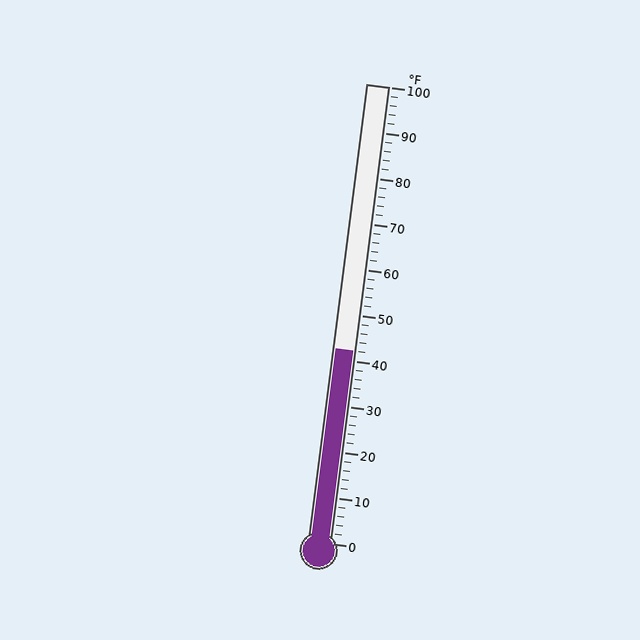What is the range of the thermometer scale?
The thermometer scale ranges from 0°F to 100°F.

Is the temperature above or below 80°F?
The temperature is below 80°F.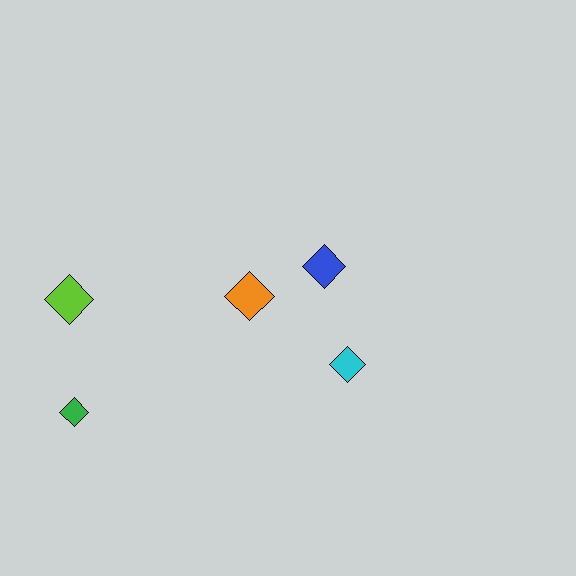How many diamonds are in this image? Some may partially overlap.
There are 5 diamonds.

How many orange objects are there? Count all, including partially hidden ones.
There is 1 orange object.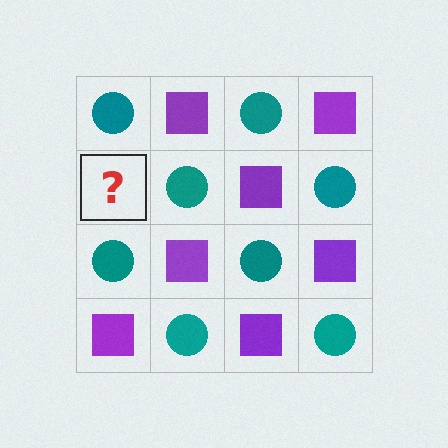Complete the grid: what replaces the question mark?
The question mark should be replaced with a purple square.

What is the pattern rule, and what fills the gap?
The rule is that it alternates teal circle and purple square in a checkerboard pattern. The gap should be filled with a purple square.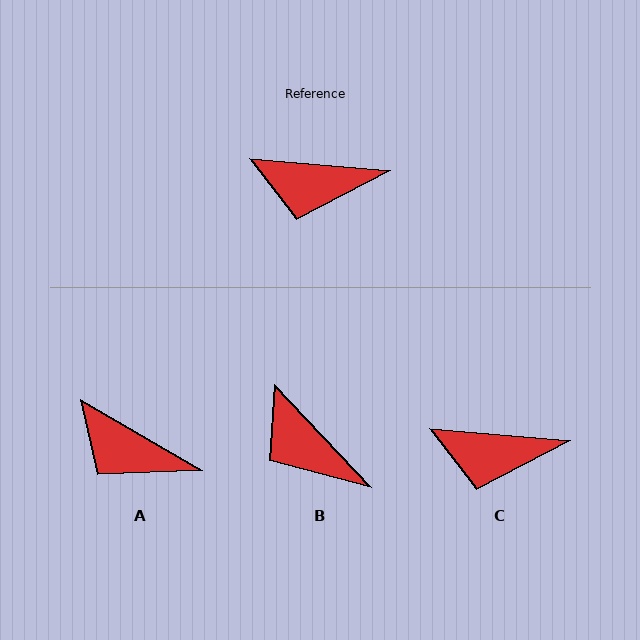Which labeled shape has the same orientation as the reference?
C.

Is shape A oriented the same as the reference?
No, it is off by about 26 degrees.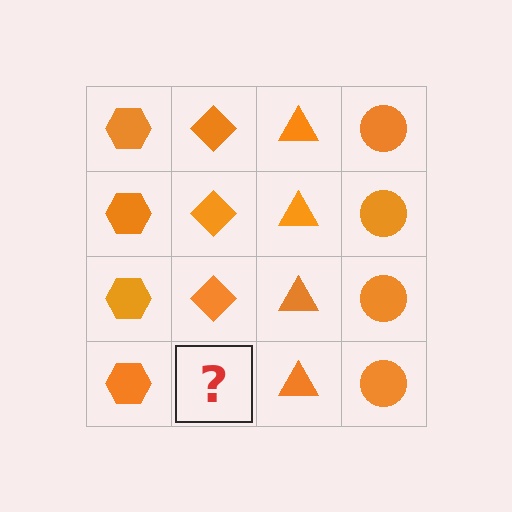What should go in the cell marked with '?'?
The missing cell should contain an orange diamond.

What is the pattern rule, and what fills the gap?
The rule is that each column has a consistent shape. The gap should be filled with an orange diamond.